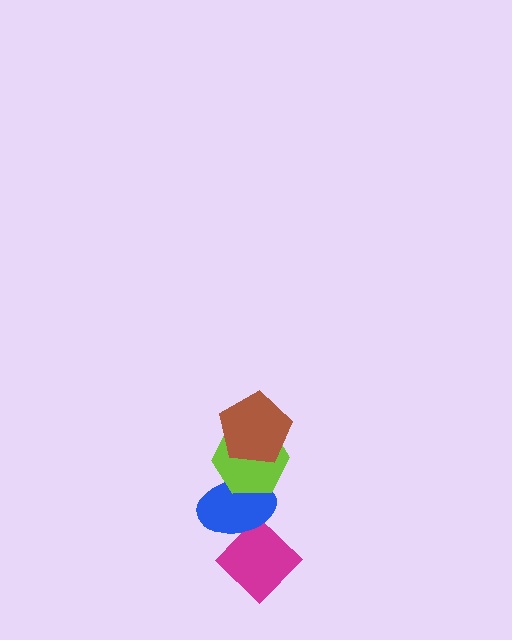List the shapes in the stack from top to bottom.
From top to bottom: the brown pentagon, the lime hexagon, the blue ellipse, the magenta diamond.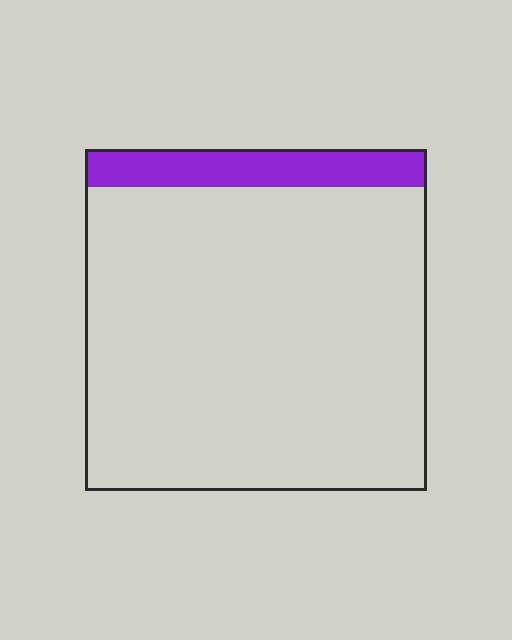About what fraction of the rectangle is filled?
About one tenth (1/10).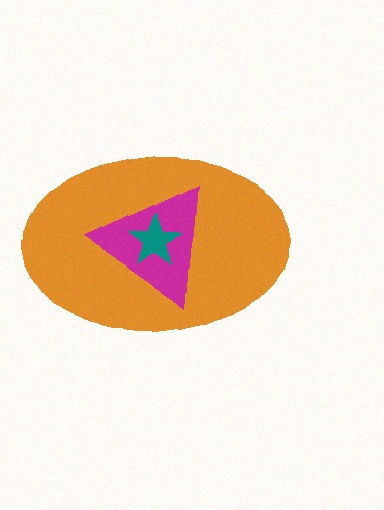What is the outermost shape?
The orange ellipse.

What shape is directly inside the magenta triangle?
The teal star.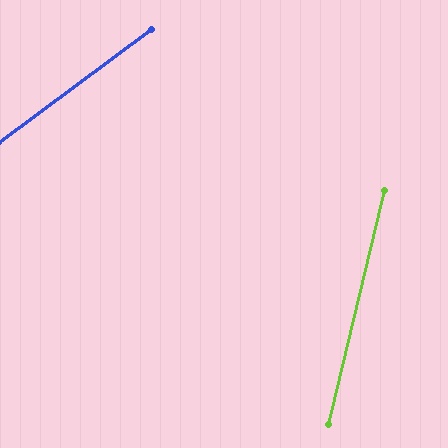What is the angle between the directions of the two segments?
Approximately 40 degrees.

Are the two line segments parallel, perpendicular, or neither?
Neither parallel nor perpendicular — they differ by about 40°.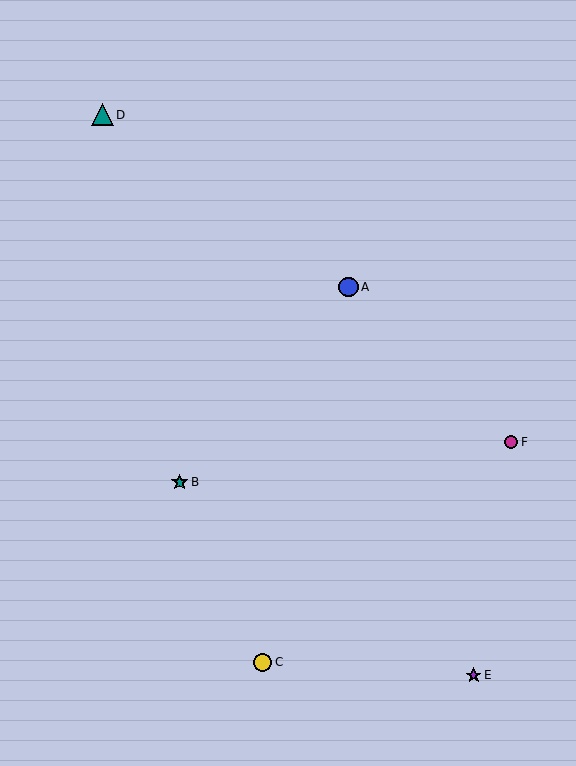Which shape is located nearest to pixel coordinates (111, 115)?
The teal triangle (labeled D) at (102, 115) is nearest to that location.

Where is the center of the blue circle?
The center of the blue circle is at (349, 287).